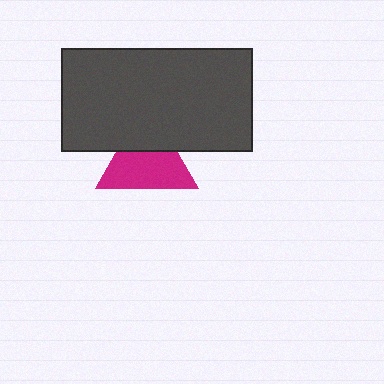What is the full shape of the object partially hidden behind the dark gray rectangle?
The partially hidden object is a magenta triangle.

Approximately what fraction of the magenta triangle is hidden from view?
Roughly 34% of the magenta triangle is hidden behind the dark gray rectangle.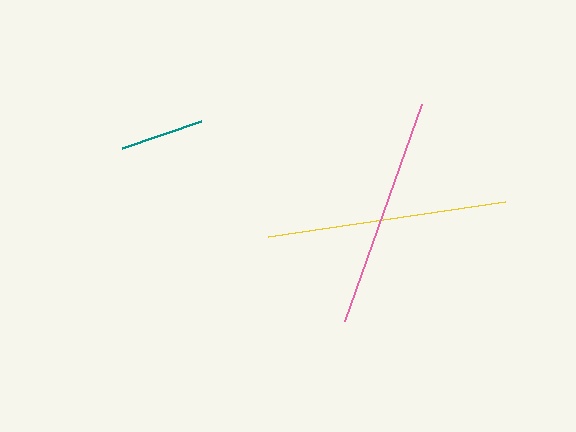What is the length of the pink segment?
The pink segment is approximately 230 pixels long.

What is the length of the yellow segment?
The yellow segment is approximately 240 pixels long.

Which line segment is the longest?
The yellow line is the longest at approximately 240 pixels.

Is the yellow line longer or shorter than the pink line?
The yellow line is longer than the pink line.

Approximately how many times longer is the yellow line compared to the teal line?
The yellow line is approximately 2.9 times the length of the teal line.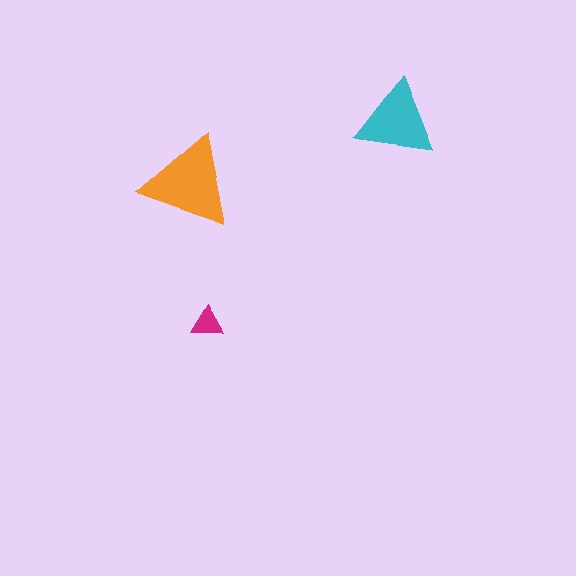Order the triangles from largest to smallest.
the orange one, the cyan one, the magenta one.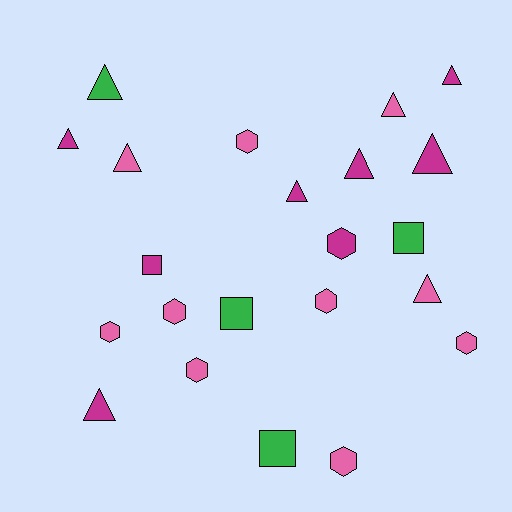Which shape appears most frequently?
Triangle, with 10 objects.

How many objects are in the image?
There are 22 objects.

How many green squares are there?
There are 3 green squares.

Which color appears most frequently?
Pink, with 10 objects.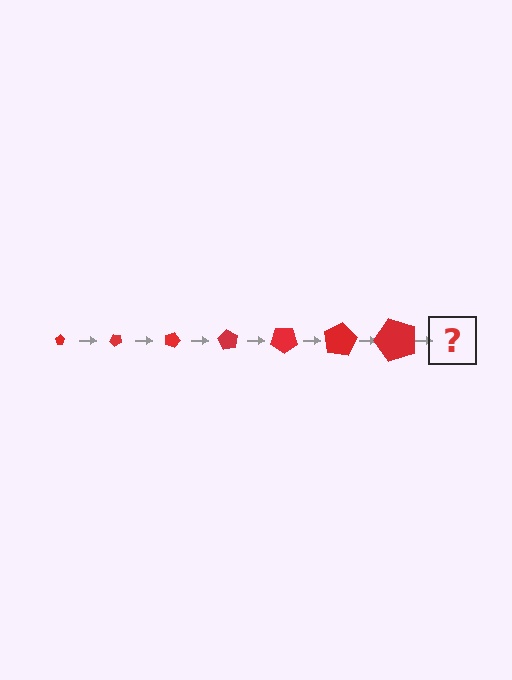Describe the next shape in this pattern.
It should be a pentagon, larger than the previous one and rotated 315 degrees from the start.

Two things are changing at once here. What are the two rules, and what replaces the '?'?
The two rules are that the pentagon grows larger each step and it rotates 45 degrees each step. The '?' should be a pentagon, larger than the previous one and rotated 315 degrees from the start.